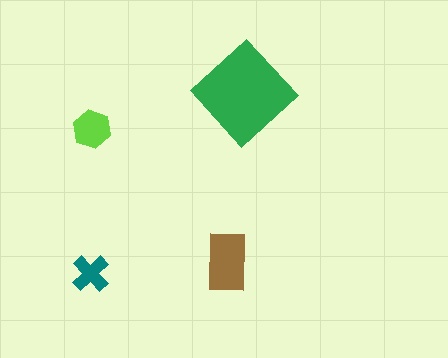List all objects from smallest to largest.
The teal cross, the lime hexagon, the brown rectangle, the green diamond.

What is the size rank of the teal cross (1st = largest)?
4th.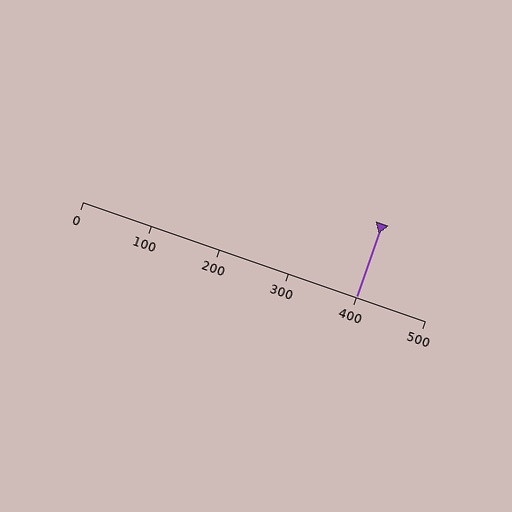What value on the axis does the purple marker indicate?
The marker indicates approximately 400.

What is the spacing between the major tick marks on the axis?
The major ticks are spaced 100 apart.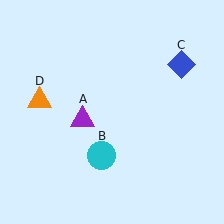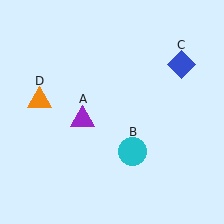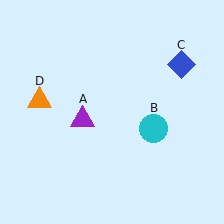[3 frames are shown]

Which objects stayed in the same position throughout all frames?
Purple triangle (object A) and blue diamond (object C) and orange triangle (object D) remained stationary.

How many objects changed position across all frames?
1 object changed position: cyan circle (object B).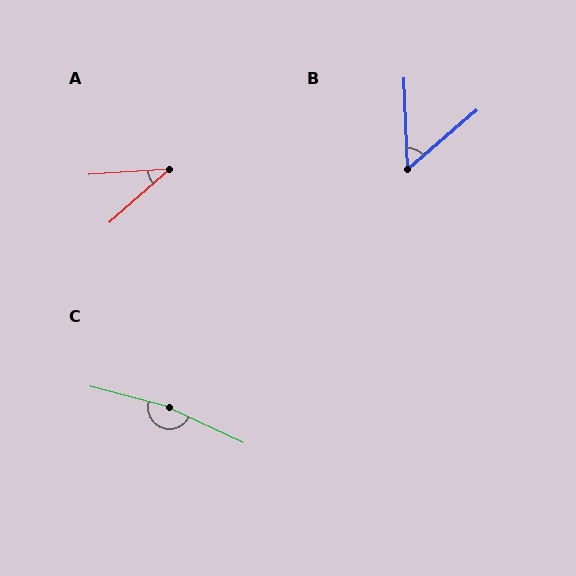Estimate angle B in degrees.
Approximately 51 degrees.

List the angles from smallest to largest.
A (38°), B (51°), C (169°).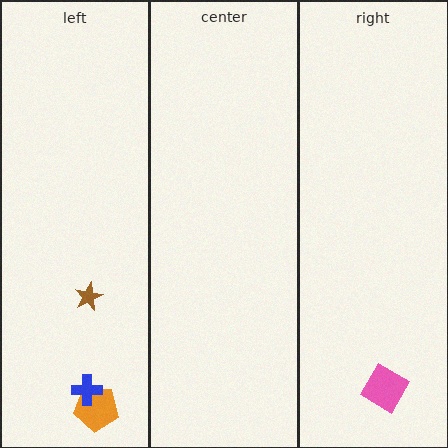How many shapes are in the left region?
3.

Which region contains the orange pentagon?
The left region.